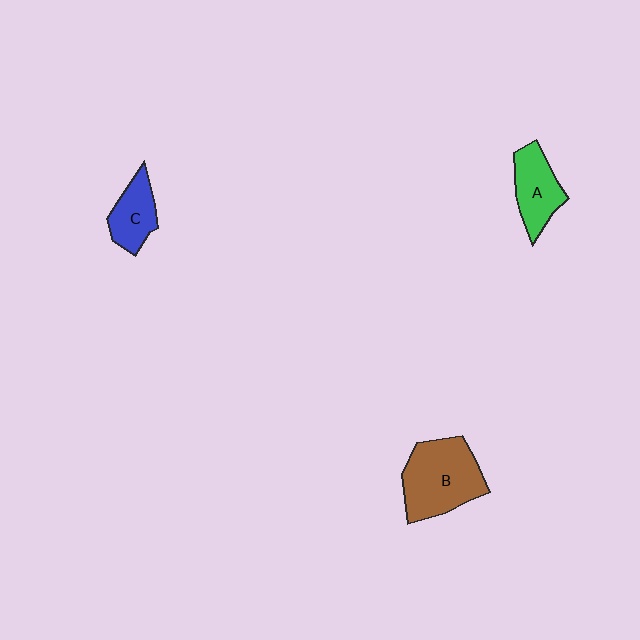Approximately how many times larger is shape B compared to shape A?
Approximately 1.6 times.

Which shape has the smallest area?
Shape C (blue).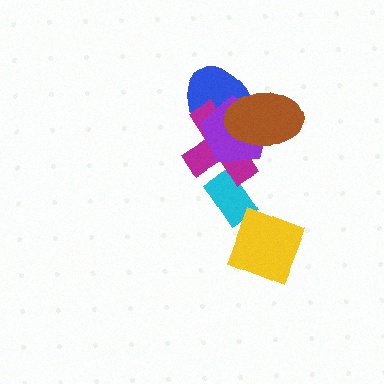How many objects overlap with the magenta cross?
4 objects overlap with the magenta cross.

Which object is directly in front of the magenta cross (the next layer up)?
The purple pentagon is directly in front of the magenta cross.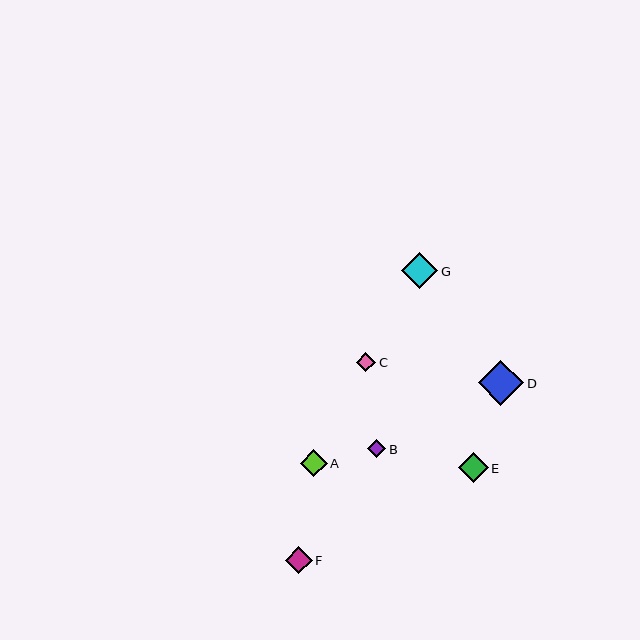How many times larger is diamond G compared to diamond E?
Diamond G is approximately 1.2 times the size of diamond E.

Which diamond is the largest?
Diamond D is the largest with a size of approximately 46 pixels.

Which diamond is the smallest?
Diamond B is the smallest with a size of approximately 18 pixels.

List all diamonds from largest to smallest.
From largest to smallest: D, G, E, F, A, C, B.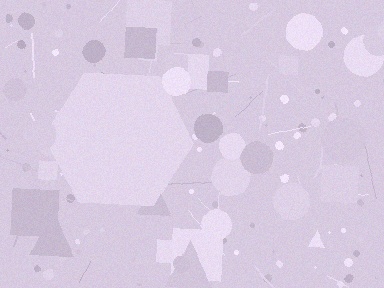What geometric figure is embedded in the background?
A hexagon is embedded in the background.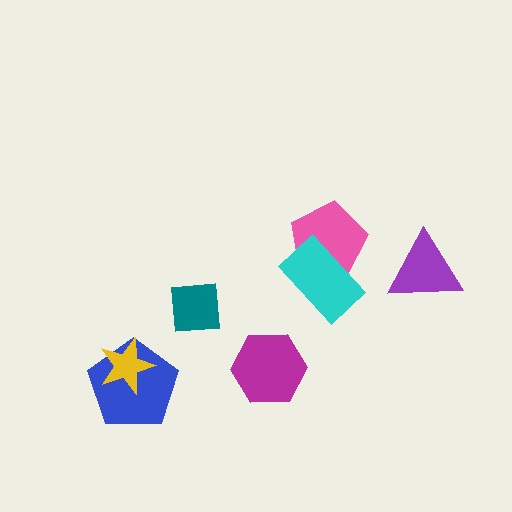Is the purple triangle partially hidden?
No, no other shape covers it.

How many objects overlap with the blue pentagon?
1 object overlaps with the blue pentagon.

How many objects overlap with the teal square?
0 objects overlap with the teal square.